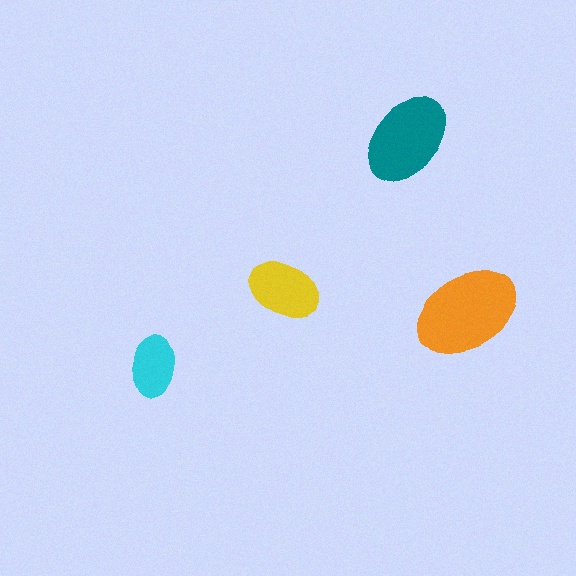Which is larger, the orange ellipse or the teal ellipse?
The orange one.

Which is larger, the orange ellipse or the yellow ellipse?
The orange one.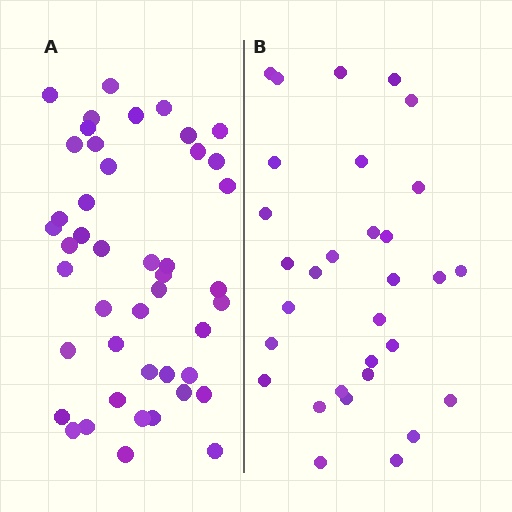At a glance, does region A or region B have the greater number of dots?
Region A (the left region) has more dots.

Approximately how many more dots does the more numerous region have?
Region A has approximately 15 more dots than region B.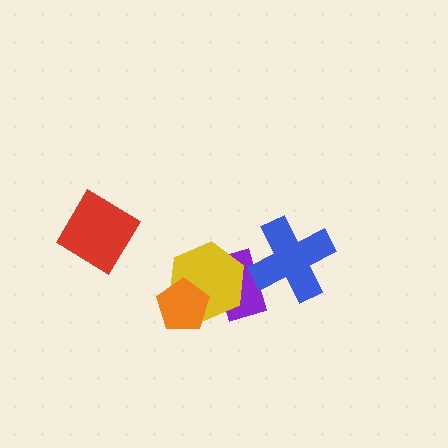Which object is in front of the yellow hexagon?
The orange pentagon is in front of the yellow hexagon.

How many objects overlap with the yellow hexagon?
2 objects overlap with the yellow hexagon.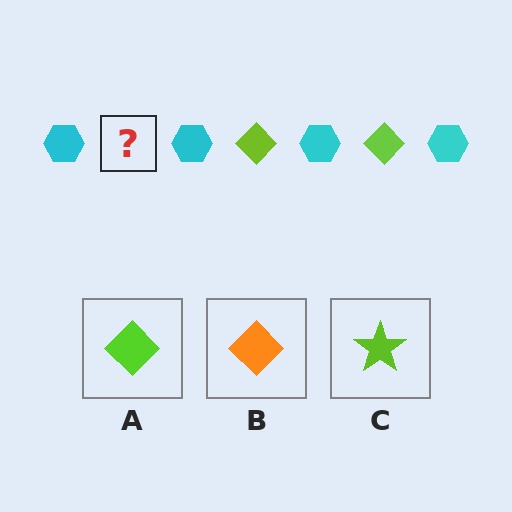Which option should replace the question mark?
Option A.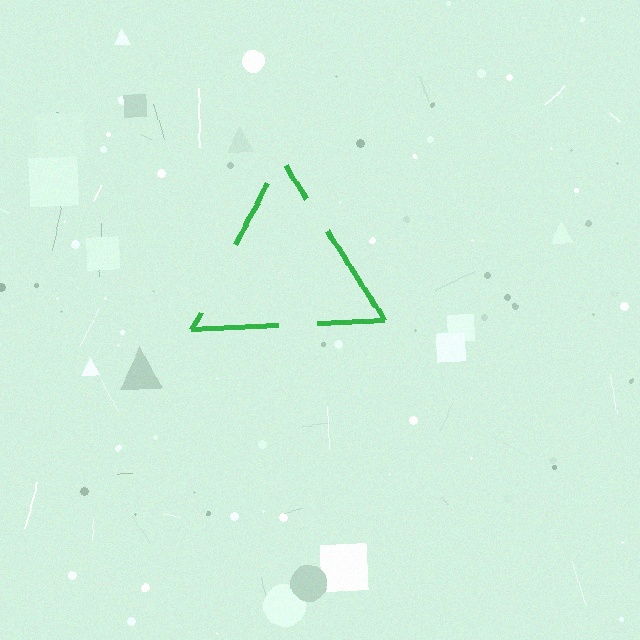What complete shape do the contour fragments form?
The contour fragments form a triangle.